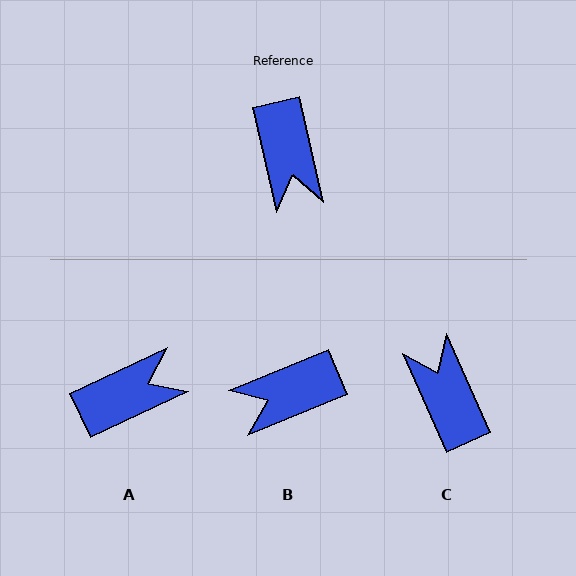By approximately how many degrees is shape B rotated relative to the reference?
Approximately 80 degrees clockwise.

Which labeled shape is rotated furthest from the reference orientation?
C, about 169 degrees away.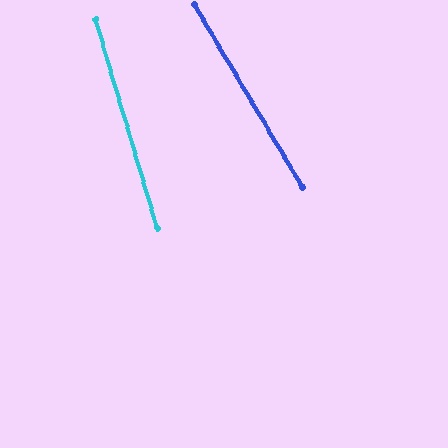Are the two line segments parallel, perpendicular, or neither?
Neither parallel nor perpendicular — they differ by about 14°.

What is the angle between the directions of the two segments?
Approximately 14 degrees.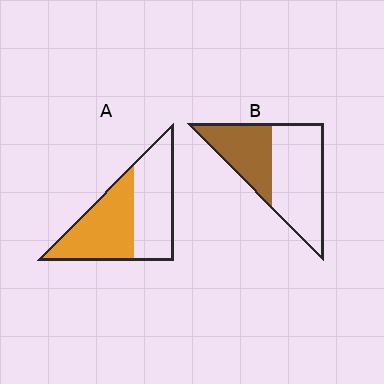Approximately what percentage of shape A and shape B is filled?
A is approximately 50% and B is approximately 40%.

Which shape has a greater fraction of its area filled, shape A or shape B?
Shape A.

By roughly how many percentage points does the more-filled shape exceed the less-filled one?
By roughly 10 percentage points (A over B).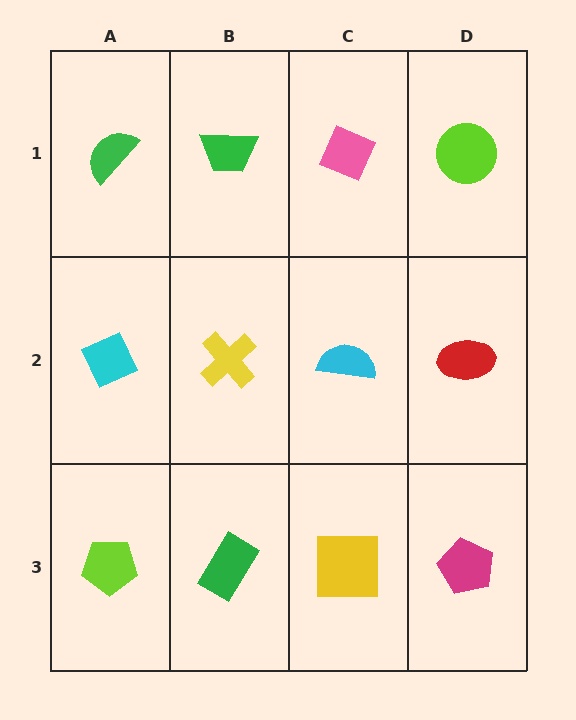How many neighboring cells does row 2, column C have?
4.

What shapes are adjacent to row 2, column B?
A green trapezoid (row 1, column B), a green rectangle (row 3, column B), a cyan diamond (row 2, column A), a cyan semicircle (row 2, column C).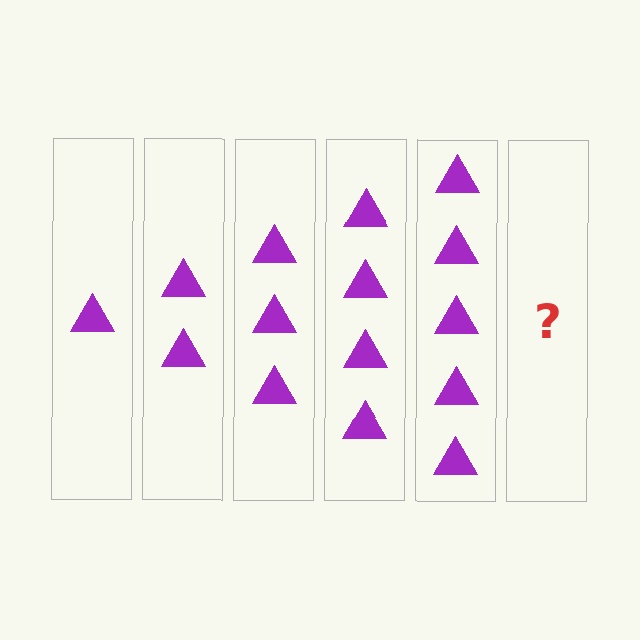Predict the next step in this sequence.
The next step is 6 triangles.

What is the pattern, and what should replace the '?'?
The pattern is that each step adds one more triangle. The '?' should be 6 triangles.